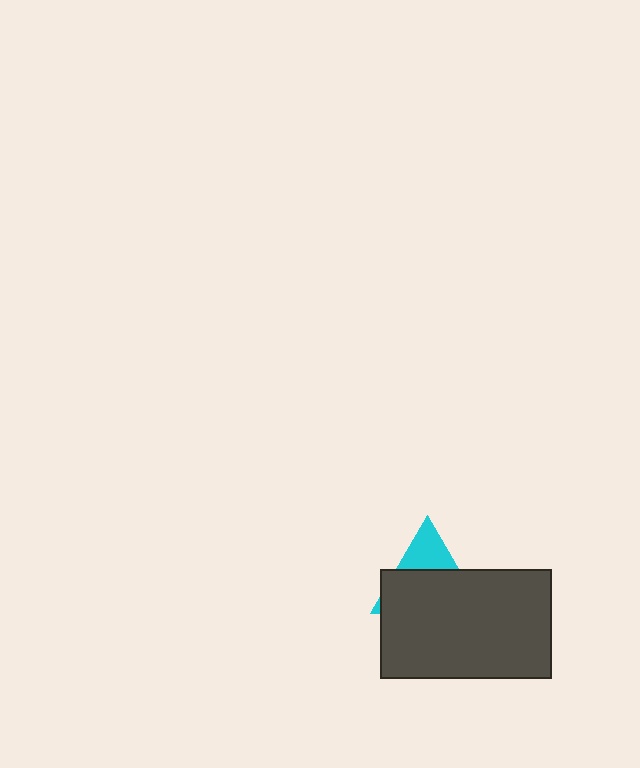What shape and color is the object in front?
The object in front is a dark gray rectangle.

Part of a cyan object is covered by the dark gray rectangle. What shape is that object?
It is a triangle.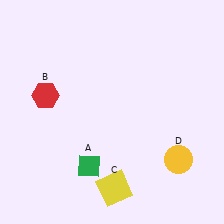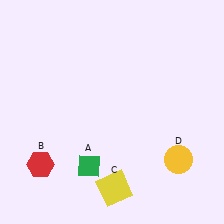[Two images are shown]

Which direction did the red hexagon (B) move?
The red hexagon (B) moved down.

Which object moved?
The red hexagon (B) moved down.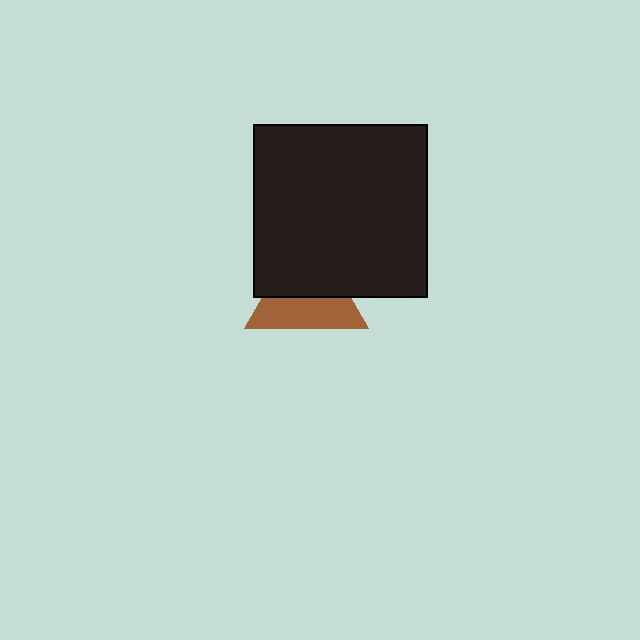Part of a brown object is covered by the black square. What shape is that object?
It is a triangle.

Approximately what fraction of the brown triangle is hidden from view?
Roughly 50% of the brown triangle is hidden behind the black square.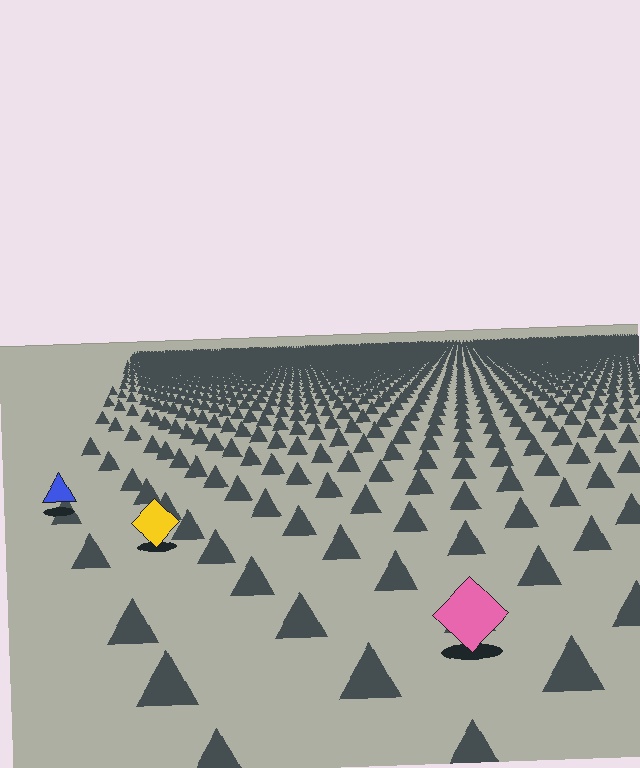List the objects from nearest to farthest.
From nearest to farthest: the pink diamond, the yellow diamond, the blue triangle.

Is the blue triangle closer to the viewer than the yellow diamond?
No. The yellow diamond is closer — you can tell from the texture gradient: the ground texture is coarser near it.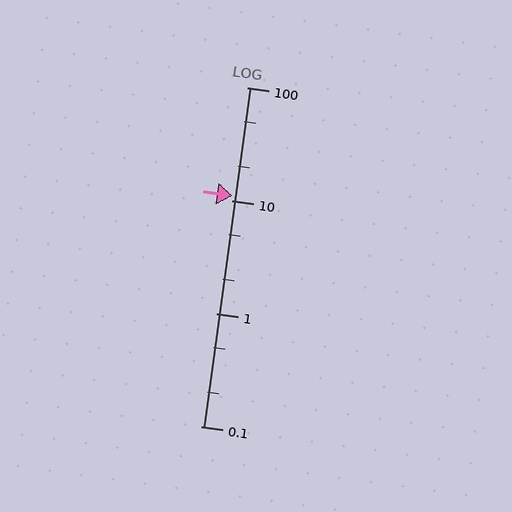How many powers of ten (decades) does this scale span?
The scale spans 3 decades, from 0.1 to 100.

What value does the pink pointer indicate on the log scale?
The pointer indicates approximately 11.